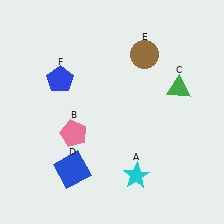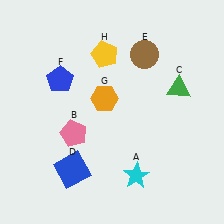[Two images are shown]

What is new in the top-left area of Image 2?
A yellow pentagon (H) was added in the top-left area of Image 2.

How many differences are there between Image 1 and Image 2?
There are 2 differences between the two images.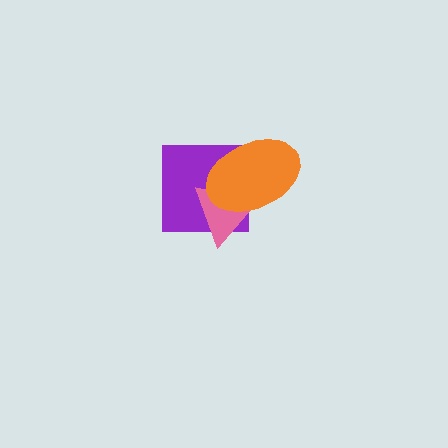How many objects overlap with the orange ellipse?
2 objects overlap with the orange ellipse.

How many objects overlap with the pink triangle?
2 objects overlap with the pink triangle.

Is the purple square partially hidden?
Yes, it is partially covered by another shape.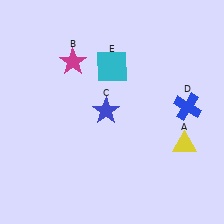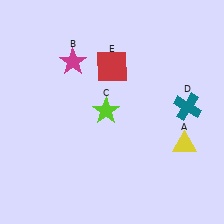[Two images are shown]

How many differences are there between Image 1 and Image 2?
There are 3 differences between the two images.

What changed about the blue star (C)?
In Image 1, C is blue. In Image 2, it changed to lime.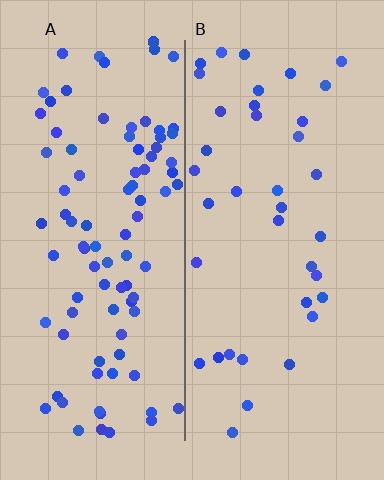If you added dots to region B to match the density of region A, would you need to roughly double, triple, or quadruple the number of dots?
Approximately double.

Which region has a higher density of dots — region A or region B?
A (the left).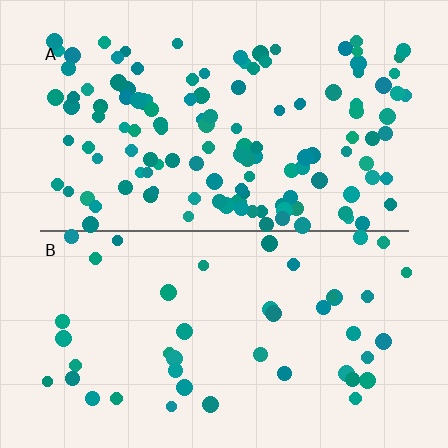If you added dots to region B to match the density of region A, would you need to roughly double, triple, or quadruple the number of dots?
Approximately triple.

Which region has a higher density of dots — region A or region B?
A (the top).